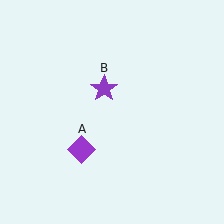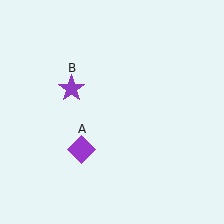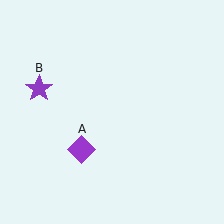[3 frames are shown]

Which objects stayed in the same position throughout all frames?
Purple diamond (object A) remained stationary.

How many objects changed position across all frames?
1 object changed position: purple star (object B).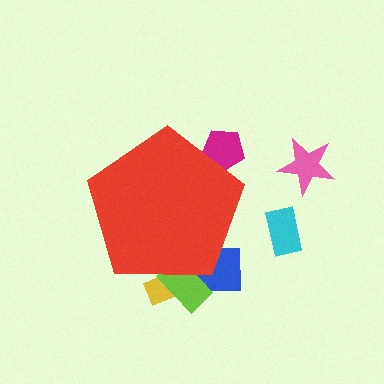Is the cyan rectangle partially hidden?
No, the cyan rectangle is fully visible.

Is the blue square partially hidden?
Yes, the blue square is partially hidden behind the red pentagon.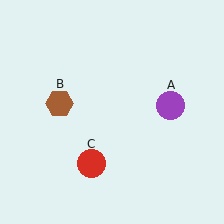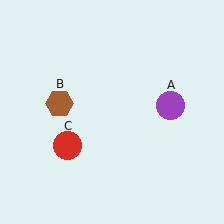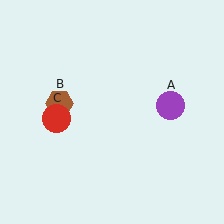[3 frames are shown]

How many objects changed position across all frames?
1 object changed position: red circle (object C).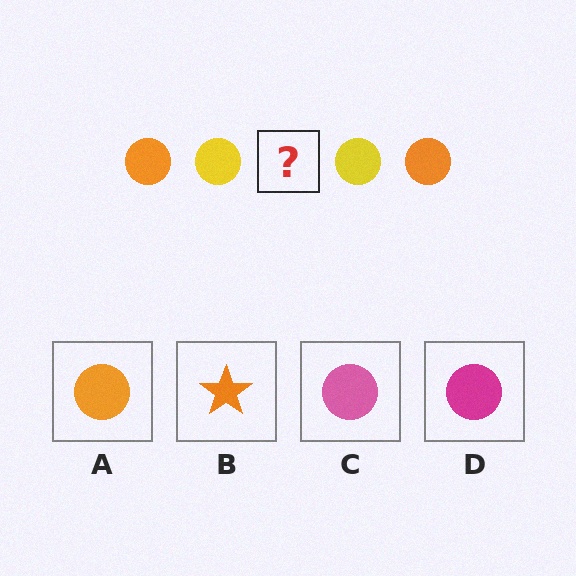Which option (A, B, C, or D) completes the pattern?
A.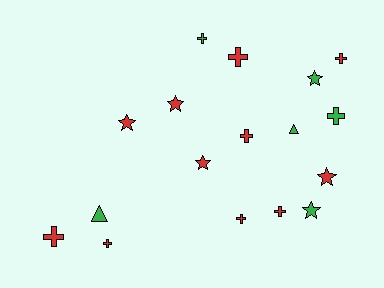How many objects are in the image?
There are 17 objects.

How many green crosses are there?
There are 2 green crosses.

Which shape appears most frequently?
Cross, with 9 objects.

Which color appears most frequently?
Red, with 11 objects.